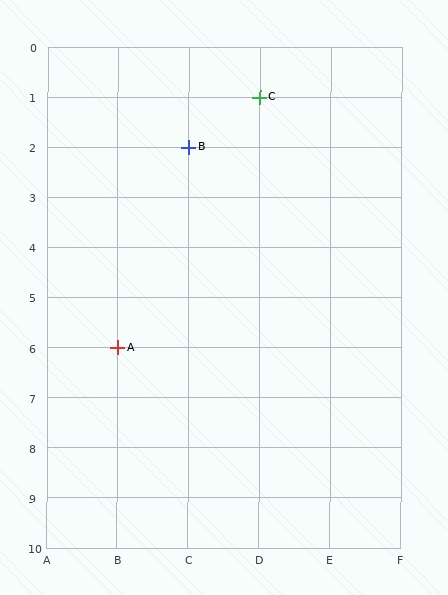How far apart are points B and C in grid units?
Points B and C are 1 column and 1 row apart (about 1.4 grid units diagonally).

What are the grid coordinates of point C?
Point C is at grid coordinates (D, 1).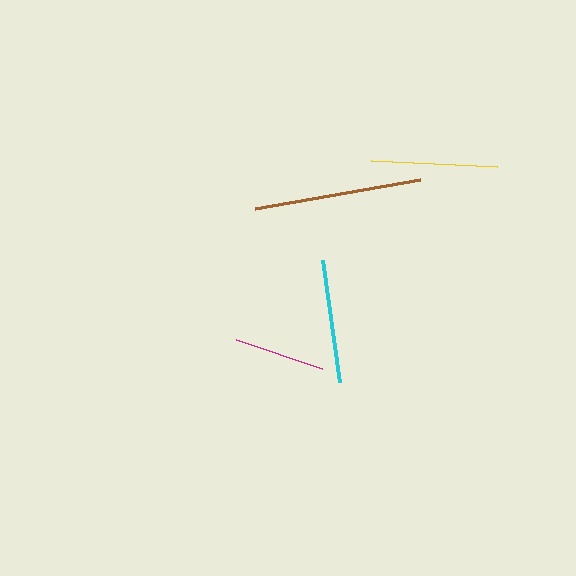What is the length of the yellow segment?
The yellow segment is approximately 127 pixels long.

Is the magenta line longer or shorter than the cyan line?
The cyan line is longer than the magenta line.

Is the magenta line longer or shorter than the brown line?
The brown line is longer than the magenta line.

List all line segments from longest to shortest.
From longest to shortest: brown, yellow, cyan, magenta.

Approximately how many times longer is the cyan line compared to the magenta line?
The cyan line is approximately 1.4 times the length of the magenta line.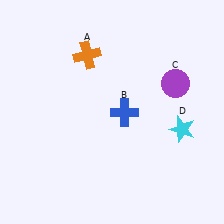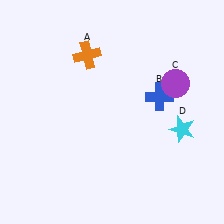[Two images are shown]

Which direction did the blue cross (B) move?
The blue cross (B) moved right.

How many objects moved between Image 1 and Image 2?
1 object moved between the two images.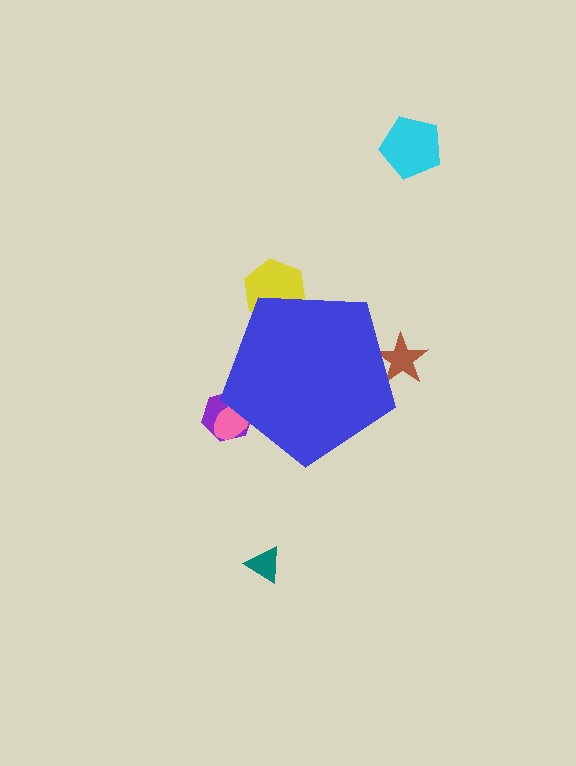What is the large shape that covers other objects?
A blue pentagon.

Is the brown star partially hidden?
Yes, the brown star is partially hidden behind the blue pentagon.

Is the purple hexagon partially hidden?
Yes, the purple hexagon is partially hidden behind the blue pentagon.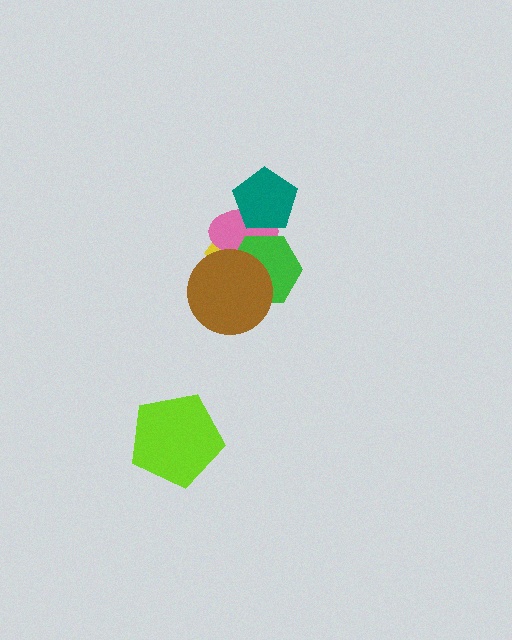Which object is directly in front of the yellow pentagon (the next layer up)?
The pink ellipse is directly in front of the yellow pentagon.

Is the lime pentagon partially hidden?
No, no other shape covers it.